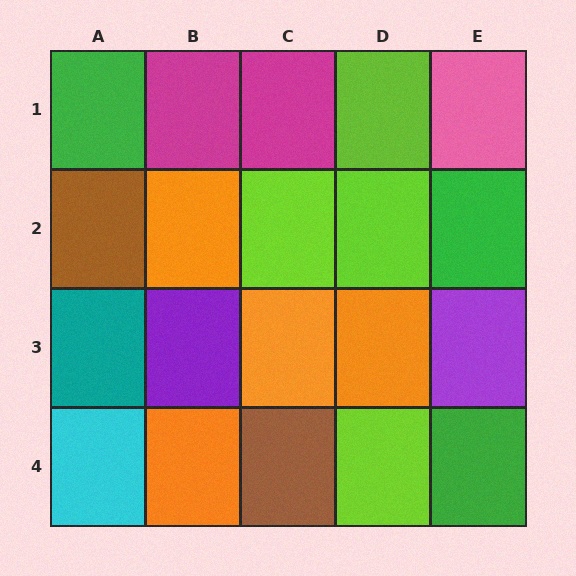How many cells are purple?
2 cells are purple.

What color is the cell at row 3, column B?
Purple.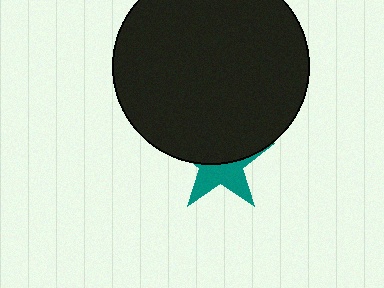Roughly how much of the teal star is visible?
A small part of it is visible (roughly 45%).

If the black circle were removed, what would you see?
You would see the complete teal star.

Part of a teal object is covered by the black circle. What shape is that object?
It is a star.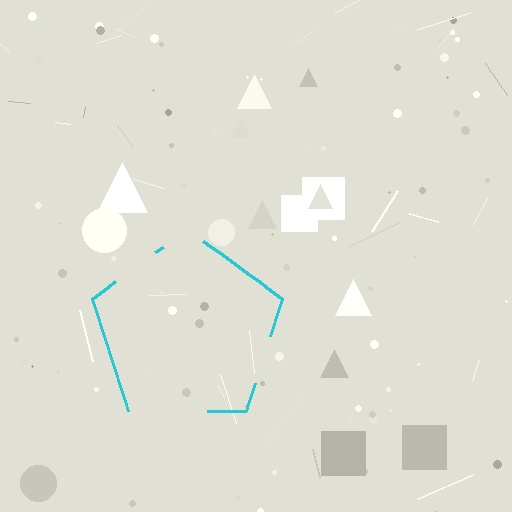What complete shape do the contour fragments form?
The contour fragments form a pentagon.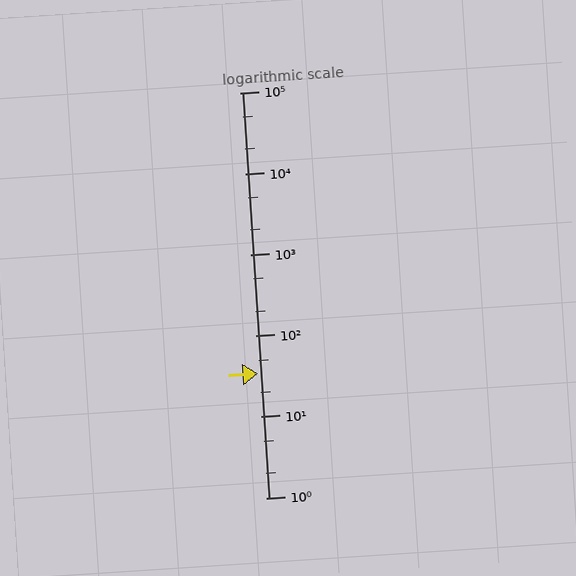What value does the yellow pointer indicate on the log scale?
The pointer indicates approximately 34.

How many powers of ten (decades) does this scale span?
The scale spans 5 decades, from 1 to 100000.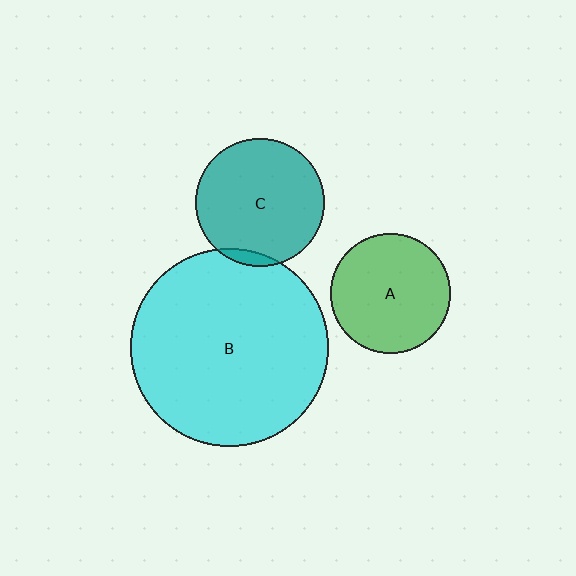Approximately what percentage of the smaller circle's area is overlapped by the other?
Approximately 5%.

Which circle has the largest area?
Circle B (cyan).